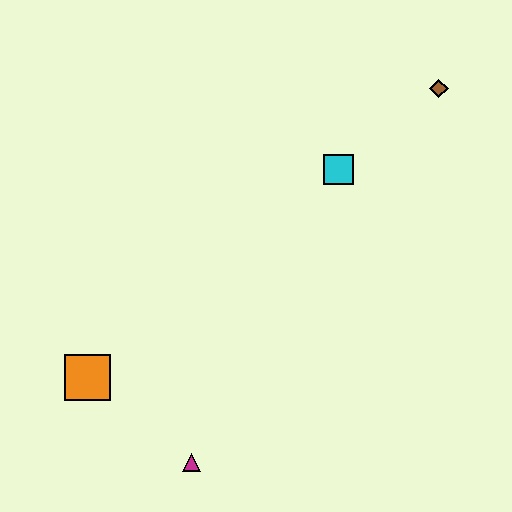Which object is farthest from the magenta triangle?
The brown diamond is farthest from the magenta triangle.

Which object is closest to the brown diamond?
The cyan square is closest to the brown diamond.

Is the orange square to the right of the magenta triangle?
No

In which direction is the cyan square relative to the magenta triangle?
The cyan square is above the magenta triangle.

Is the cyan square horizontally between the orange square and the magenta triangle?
No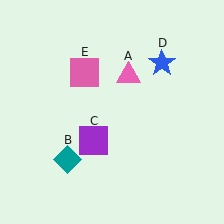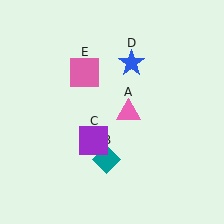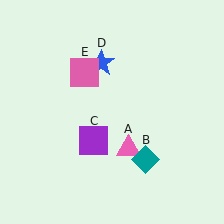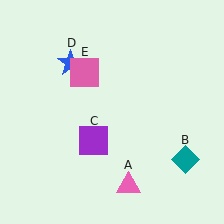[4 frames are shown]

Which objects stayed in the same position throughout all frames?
Purple square (object C) and pink square (object E) remained stationary.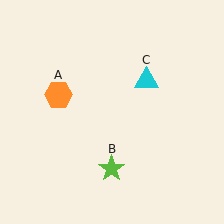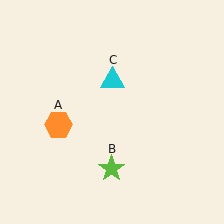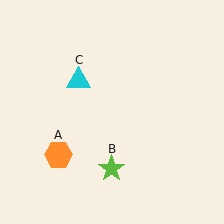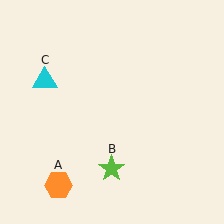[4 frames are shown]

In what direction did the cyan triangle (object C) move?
The cyan triangle (object C) moved left.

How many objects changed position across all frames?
2 objects changed position: orange hexagon (object A), cyan triangle (object C).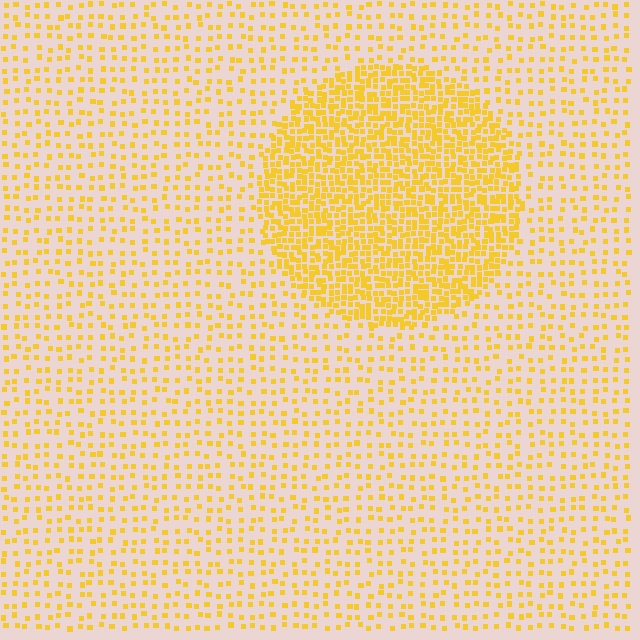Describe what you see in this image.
The image contains small yellow elements arranged at two different densities. A circle-shaped region is visible where the elements are more densely packed than the surrounding area.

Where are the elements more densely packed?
The elements are more densely packed inside the circle boundary.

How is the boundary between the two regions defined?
The boundary is defined by a change in element density (approximately 2.8x ratio). All elements are the same color, size, and shape.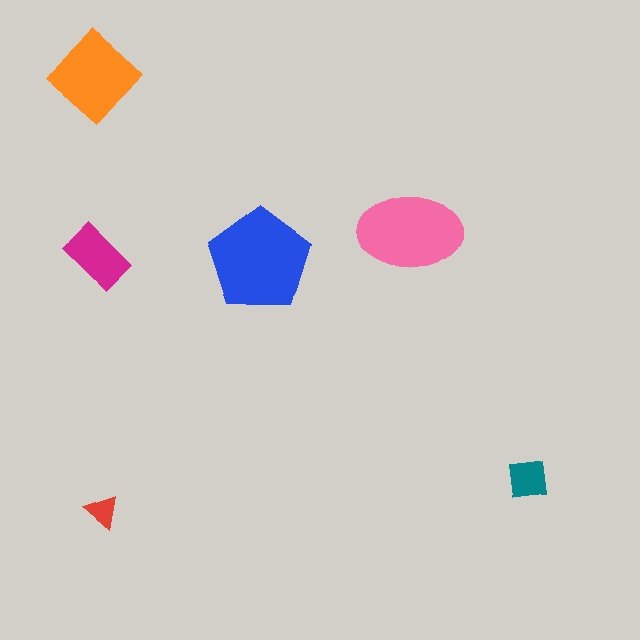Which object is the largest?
The blue pentagon.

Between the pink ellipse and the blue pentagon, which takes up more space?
The blue pentagon.